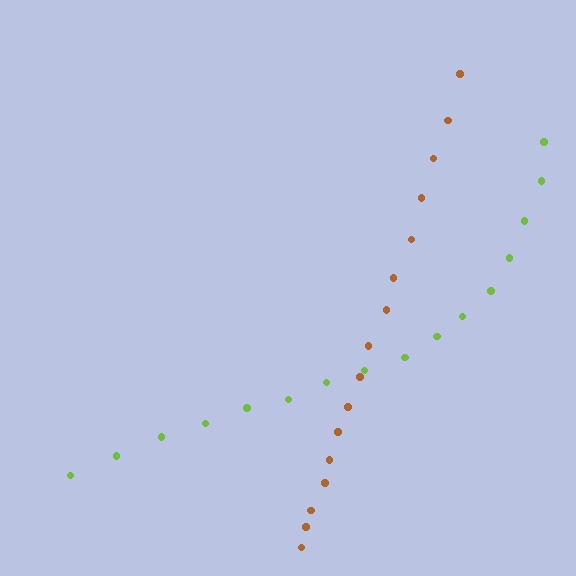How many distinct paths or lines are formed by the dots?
There are 2 distinct paths.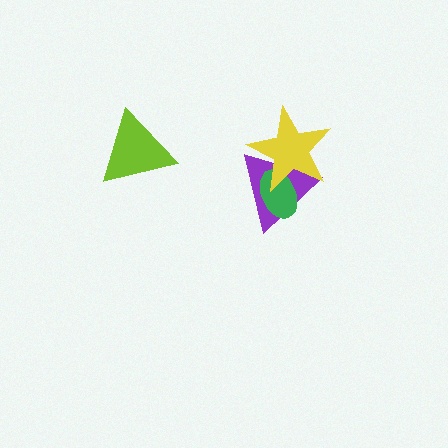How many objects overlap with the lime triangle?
0 objects overlap with the lime triangle.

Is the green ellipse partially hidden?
Yes, it is partially covered by another shape.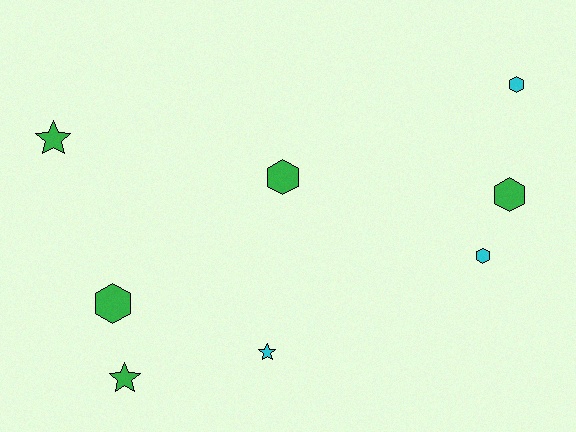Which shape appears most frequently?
Hexagon, with 5 objects.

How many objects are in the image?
There are 8 objects.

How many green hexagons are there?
There are 3 green hexagons.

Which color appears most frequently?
Green, with 5 objects.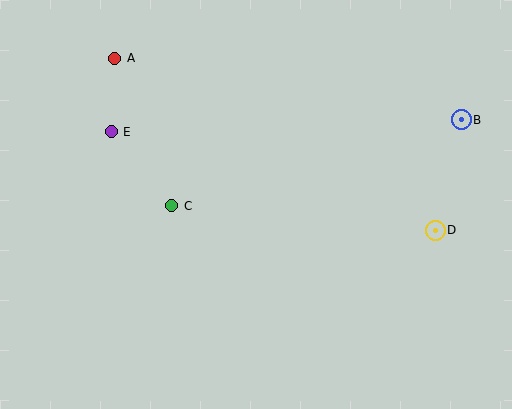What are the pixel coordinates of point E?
Point E is at (111, 132).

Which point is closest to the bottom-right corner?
Point D is closest to the bottom-right corner.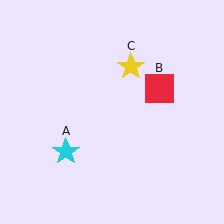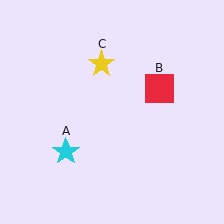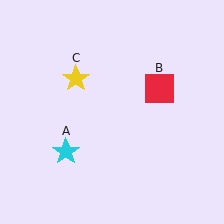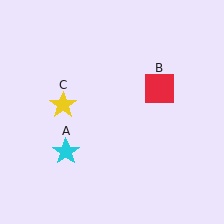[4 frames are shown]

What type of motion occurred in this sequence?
The yellow star (object C) rotated counterclockwise around the center of the scene.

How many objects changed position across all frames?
1 object changed position: yellow star (object C).